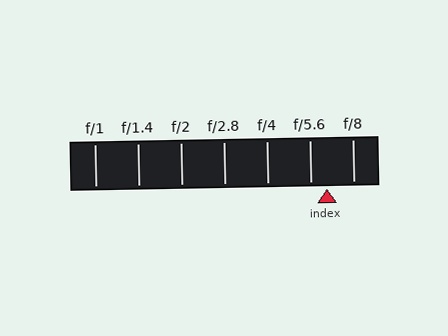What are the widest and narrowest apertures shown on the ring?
The widest aperture shown is f/1 and the narrowest is f/8.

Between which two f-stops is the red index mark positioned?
The index mark is between f/5.6 and f/8.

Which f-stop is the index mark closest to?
The index mark is closest to f/5.6.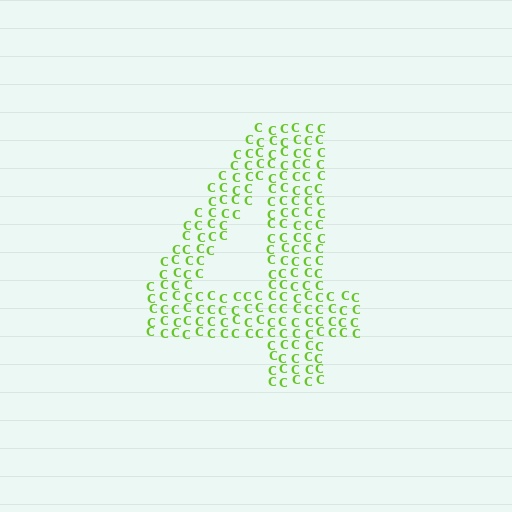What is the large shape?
The large shape is the digit 4.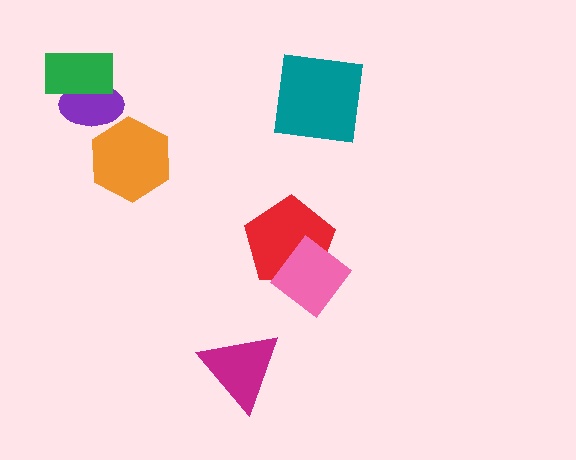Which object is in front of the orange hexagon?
The purple ellipse is in front of the orange hexagon.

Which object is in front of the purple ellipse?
The green rectangle is in front of the purple ellipse.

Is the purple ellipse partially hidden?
Yes, it is partially covered by another shape.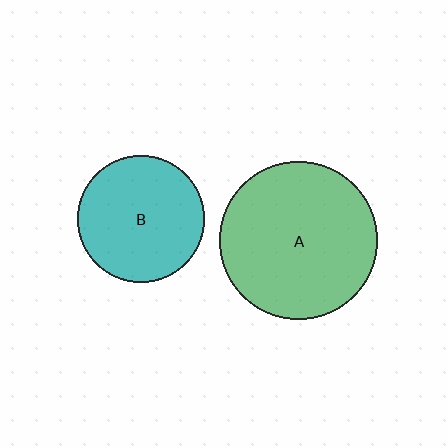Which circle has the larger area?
Circle A (green).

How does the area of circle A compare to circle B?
Approximately 1.6 times.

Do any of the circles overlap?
No, none of the circles overlap.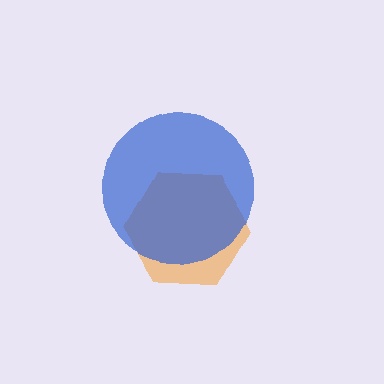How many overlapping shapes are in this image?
There are 2 overlapping shapes in the image.